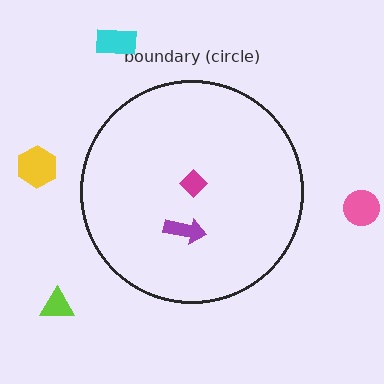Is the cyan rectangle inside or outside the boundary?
Outside.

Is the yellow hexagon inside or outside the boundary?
Outside.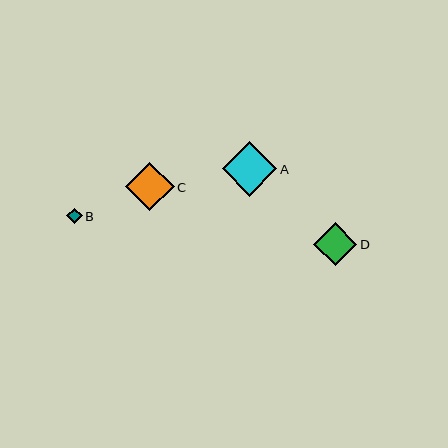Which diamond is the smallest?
Diamond B is the smallest with a size of approximately 15 pixels.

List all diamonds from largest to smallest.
From largest to smallest: A, C, D, B.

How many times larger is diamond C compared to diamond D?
Diamond C is approximately 1.1 times the size of diamond D.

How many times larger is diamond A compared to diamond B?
Diamond A is approximately 3.5 times the size of diamond B.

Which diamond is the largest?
Diamond A is the largest with a size of approximately 54 pixels.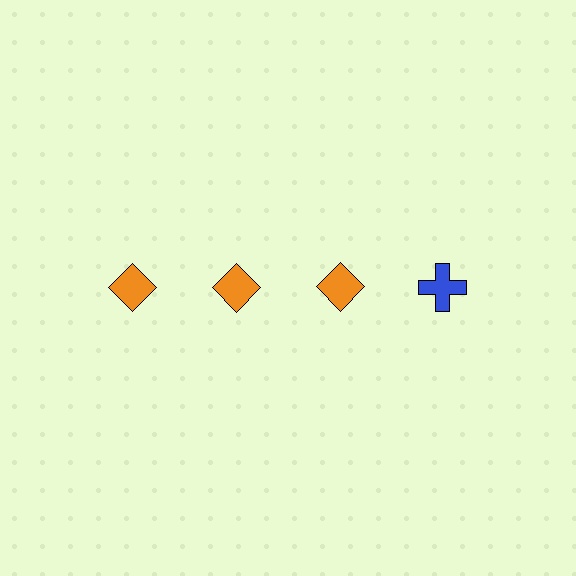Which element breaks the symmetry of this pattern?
The blue cross in the top row, second from right column breaks the symmetry. All other shapes are orange diamonds.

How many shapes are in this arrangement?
There are 4 shapes arranged in a grid pattern.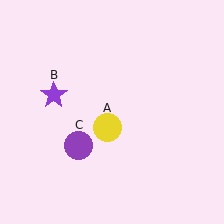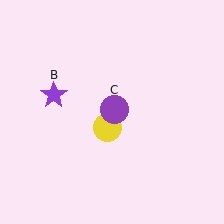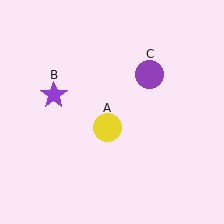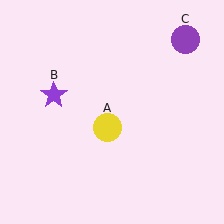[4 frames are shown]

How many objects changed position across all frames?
1 object changed position: purple circle (object C).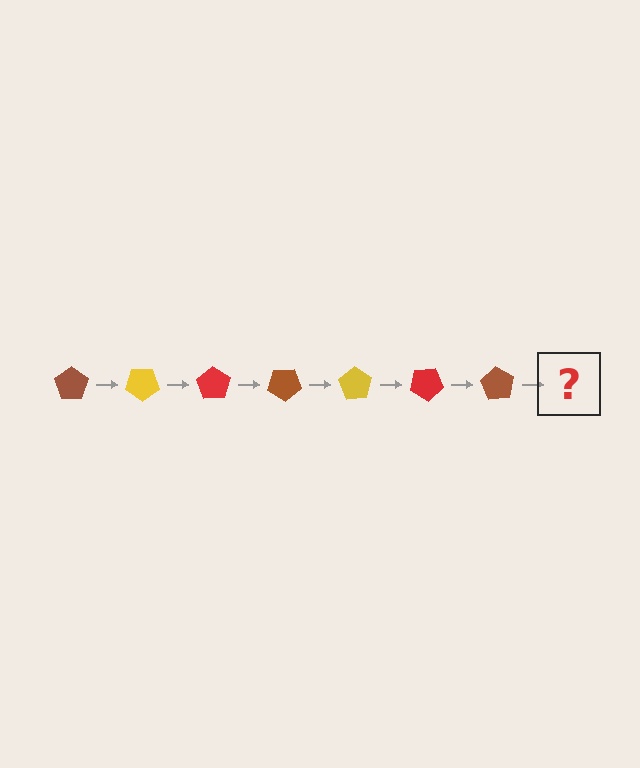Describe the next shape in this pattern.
It should be a yellow pentagon, rotated 245 degrees from the start.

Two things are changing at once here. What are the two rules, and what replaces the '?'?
The two rules are that it rotates 35 degrees each step and the color cycles through brown, yellow, and red. The '?' should be a yellow pentagon, rotated 245 degrees from the start.